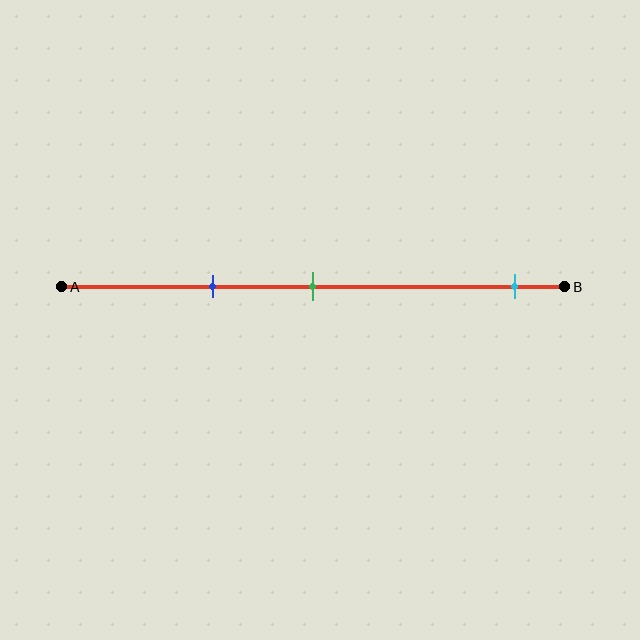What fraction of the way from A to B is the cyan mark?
The cyan mark is approximately 90% (0.9) of the way from A to B.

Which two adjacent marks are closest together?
The blue and green marks are the closest adjacent pair.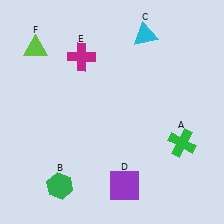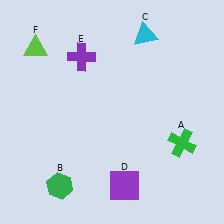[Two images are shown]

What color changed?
The cross (E) changed from magenta in Image 1 to purple in Image 2.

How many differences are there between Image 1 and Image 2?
There is 1 difference between the two images.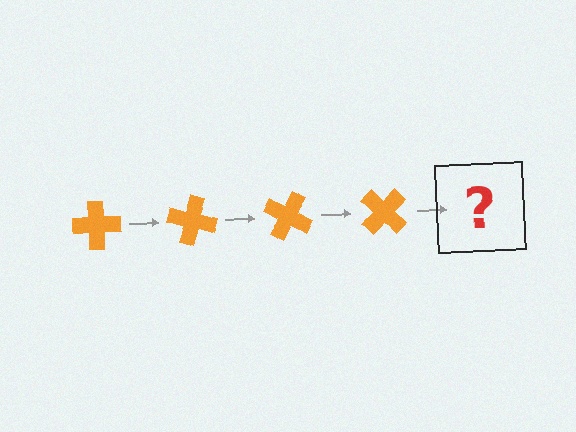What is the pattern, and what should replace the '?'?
The pattern is that the cross rotates 15 degrees each step. The '?' should be an orange cross rotated 60 degrees.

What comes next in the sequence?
The next element should be an orange cross rotated 60 degrees.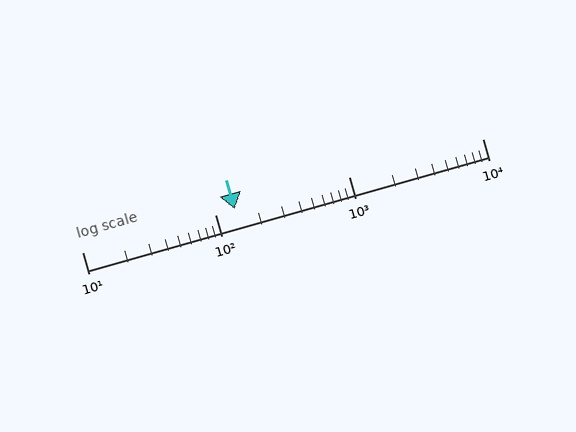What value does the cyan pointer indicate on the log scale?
The pointer indicates approximately 140.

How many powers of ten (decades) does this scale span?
The scale spans 3 decades, from 10 to 10000.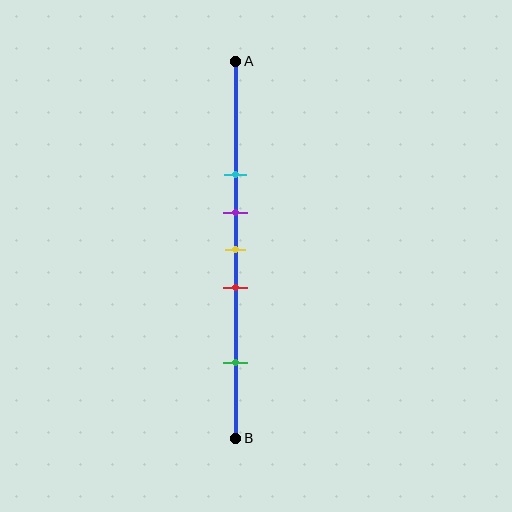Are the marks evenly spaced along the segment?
No, the marks are not evenly spaced.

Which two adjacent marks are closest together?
The purple and yellow marks are the closest adjacent pair.